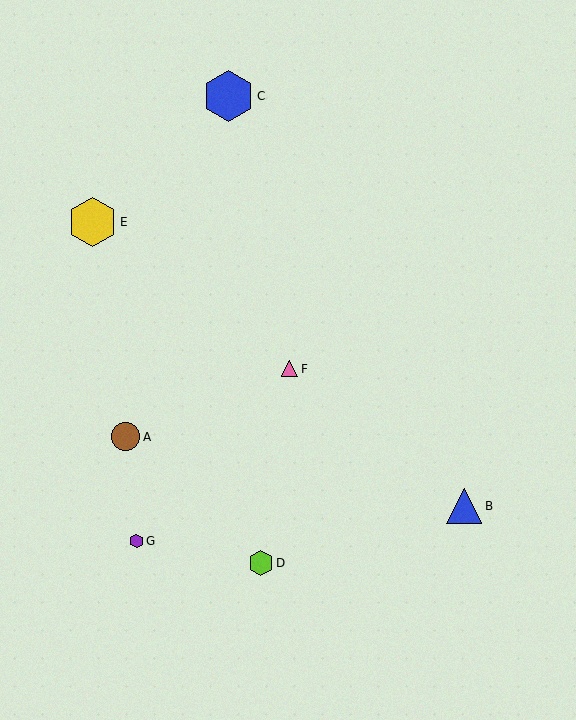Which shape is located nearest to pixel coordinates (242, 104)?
The blue hexagon (labeled C) at (229, 96) is nearest to that location.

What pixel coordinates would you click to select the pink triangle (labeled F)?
Click at (290, 369) to select the pink triangle F.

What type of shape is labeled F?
Shape F is a pink triangle.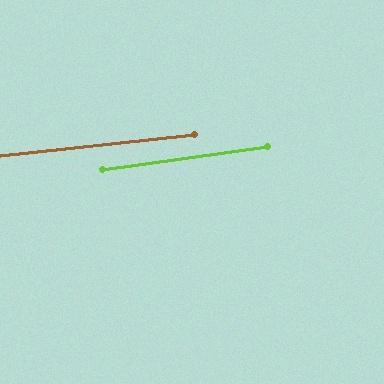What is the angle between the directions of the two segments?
Approximately 2 degrees.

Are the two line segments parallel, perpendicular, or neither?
Parallel — their directions differ by only 1.6°.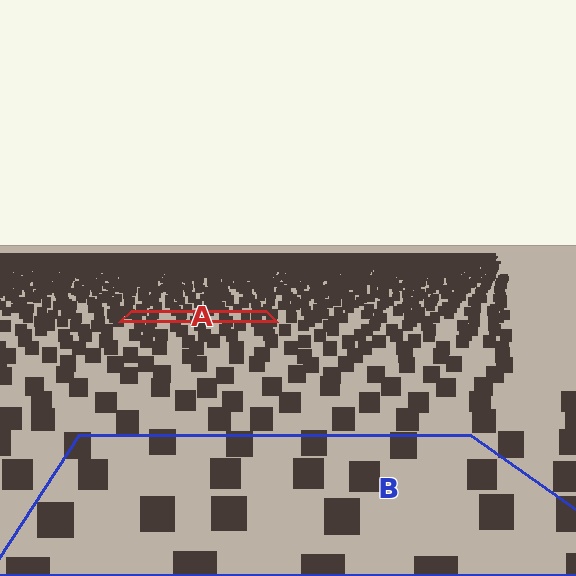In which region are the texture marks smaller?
The texture marks are smaller in region A, because it is farther away.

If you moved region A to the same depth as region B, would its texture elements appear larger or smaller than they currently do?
They would appear larger. At a closer depth, the same texture elements are projected at a bigger on-screen size.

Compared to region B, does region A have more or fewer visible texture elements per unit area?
Region A has more texture elements per unit area — they are packed more densely because it is farther away.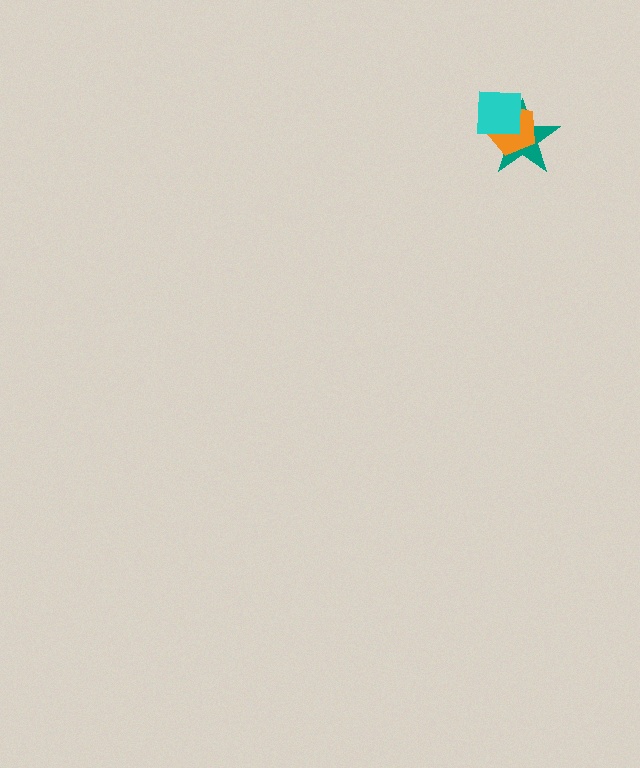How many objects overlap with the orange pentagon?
2 objects overlap with the orange pentagon.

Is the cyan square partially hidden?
No, no other shape covers it.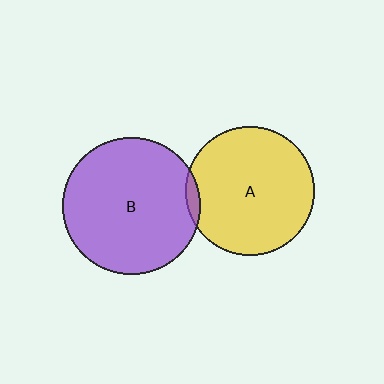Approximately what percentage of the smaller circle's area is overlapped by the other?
Approximately 5%.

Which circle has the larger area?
Circle B (purple).